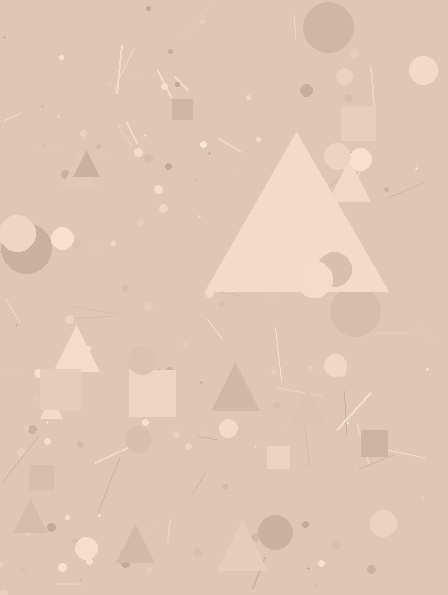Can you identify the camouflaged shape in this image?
The camouflaged shape is a triangle.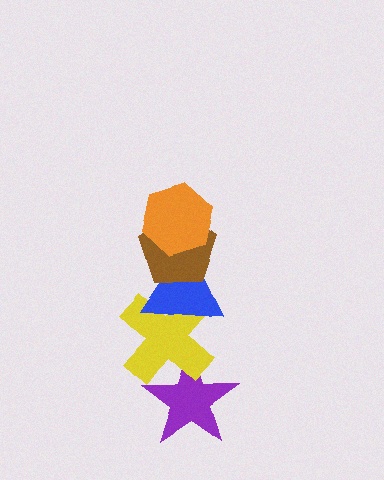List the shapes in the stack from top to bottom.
From top to bottom: the orange hexagon, the brown pentagon, the blue triangle, the yellow cross, the purple star.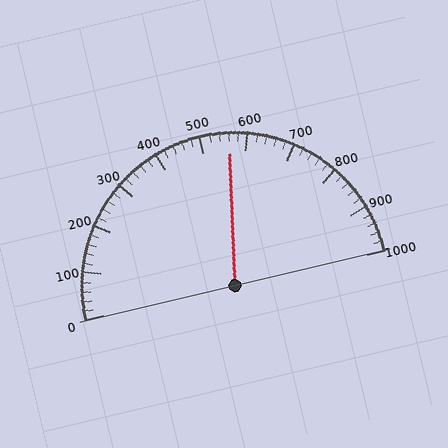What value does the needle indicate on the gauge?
The needle indicates approximately 560.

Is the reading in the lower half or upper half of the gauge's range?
The reading is in the upper half of the range (0 to 1000).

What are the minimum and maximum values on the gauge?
The gauge ranges from 0 to 1000.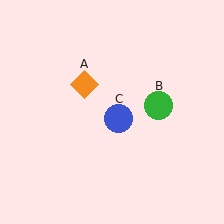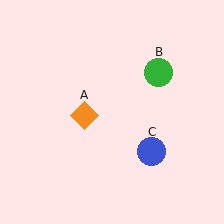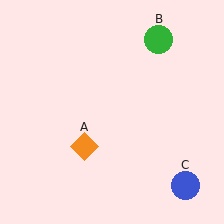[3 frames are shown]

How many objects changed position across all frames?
3 objects changed position: orange diamond (object A), green circle (object B), blue circle (object C).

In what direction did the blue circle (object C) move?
The blue circle (object C) moved down and to the right.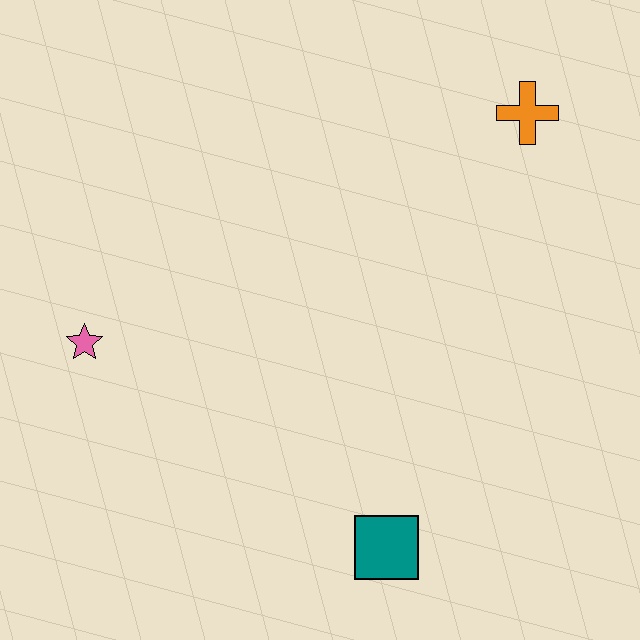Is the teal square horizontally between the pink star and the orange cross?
Yes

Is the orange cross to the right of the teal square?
Yes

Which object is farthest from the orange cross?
The pink star is farthest from the orange cross.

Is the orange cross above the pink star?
Yes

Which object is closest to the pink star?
The teal square is closest to the pink star.